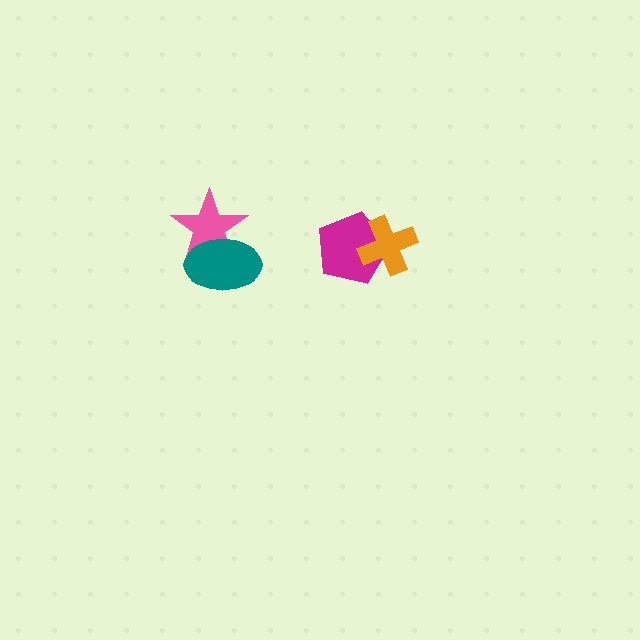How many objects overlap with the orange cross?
1 object overlaps with the orange cross.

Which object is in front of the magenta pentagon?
The orange cross is in front of the magenta pentagon.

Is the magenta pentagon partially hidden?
Yes, it is partially covered by another shape.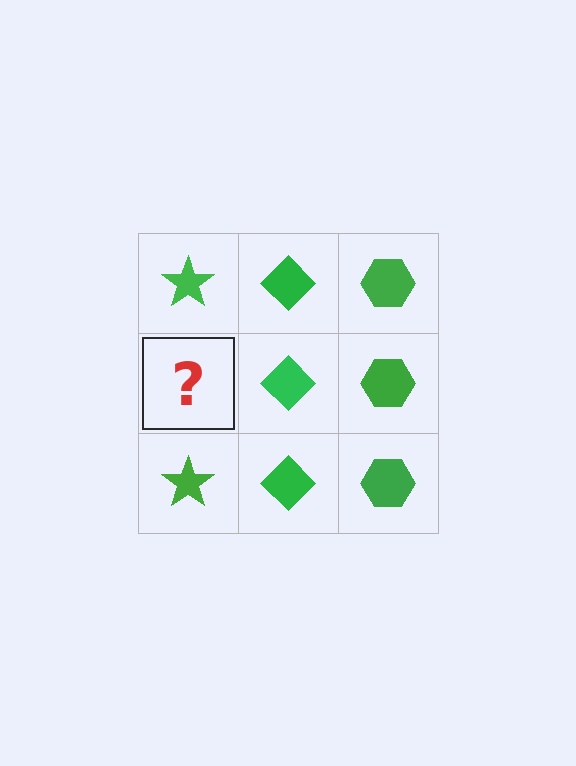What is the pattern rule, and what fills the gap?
The rule is that each column has a consistent shape. The gap should be filled with a green star.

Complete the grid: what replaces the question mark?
The question mark should be replaced with a green star.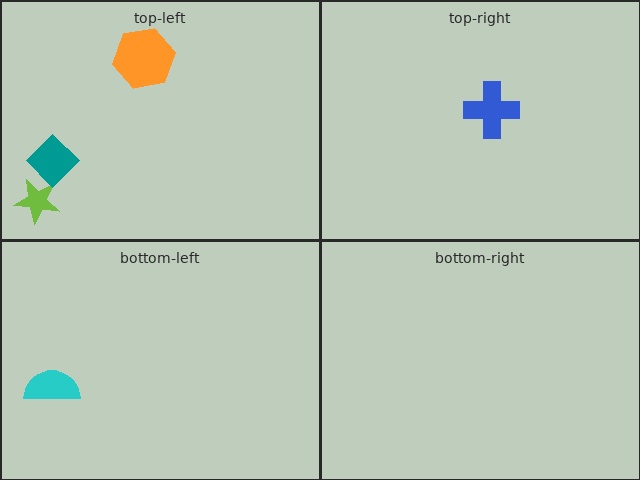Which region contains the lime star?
The top-left region.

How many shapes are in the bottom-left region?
1.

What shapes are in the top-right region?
The blue cross.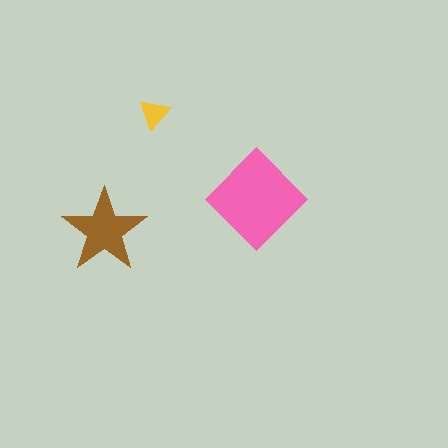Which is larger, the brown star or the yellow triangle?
The brown star.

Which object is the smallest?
The yellow triangle.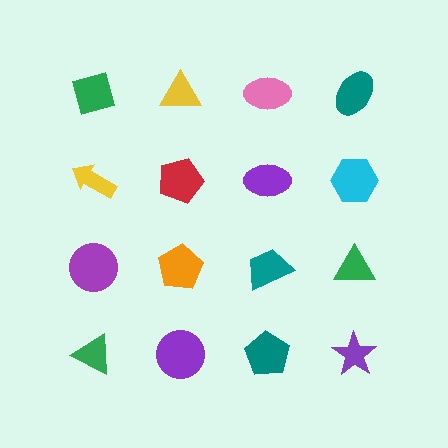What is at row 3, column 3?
A teal trapezoid.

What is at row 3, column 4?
A green triangle.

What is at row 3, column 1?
A purple circle.